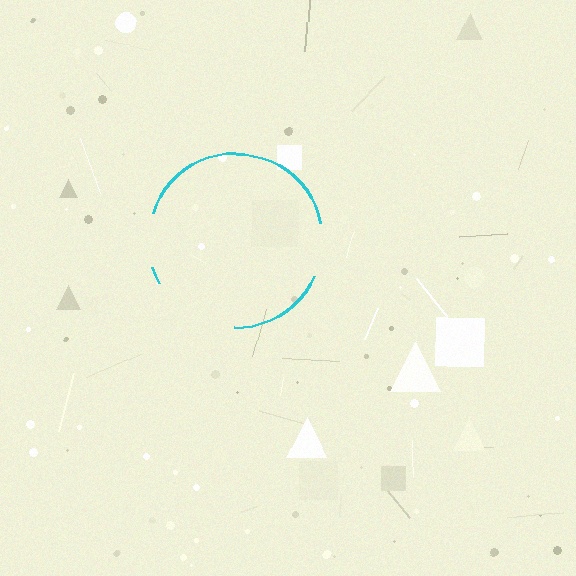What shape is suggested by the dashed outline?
The dashed outline suggests a circle.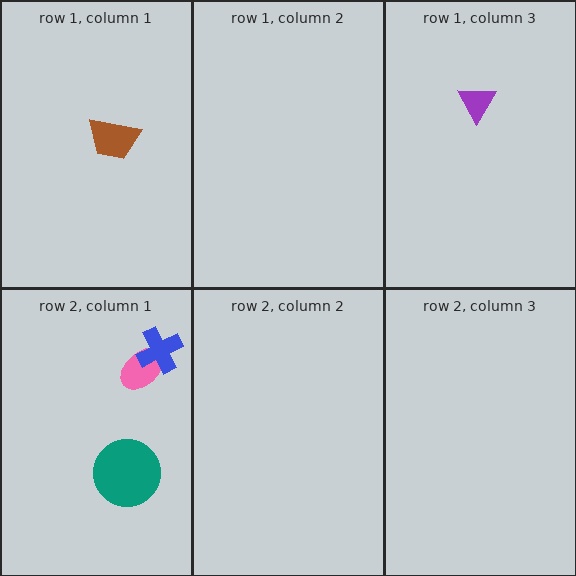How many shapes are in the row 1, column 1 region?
1.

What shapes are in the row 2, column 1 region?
The pink ellipse, the blue cross, the teal circle.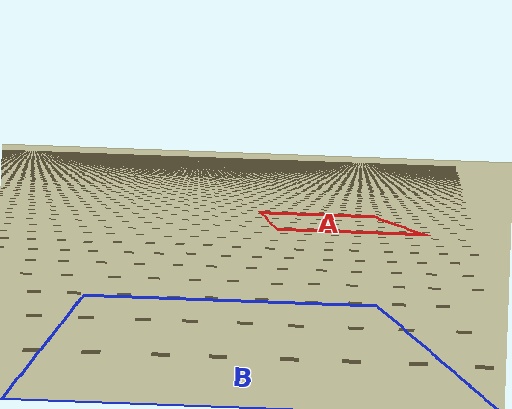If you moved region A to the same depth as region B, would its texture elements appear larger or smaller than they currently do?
They would appear larger. At a closer depth, the same texture elements are projected at a bigger on-screen size.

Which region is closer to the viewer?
Region B is closer. The texture elements there are larger and more spread out.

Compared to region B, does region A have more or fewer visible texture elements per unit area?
Region A has more texture elements per unit area — they are packed more densely because it is farther away.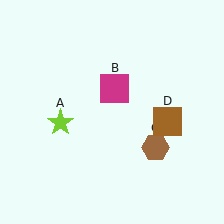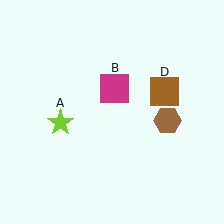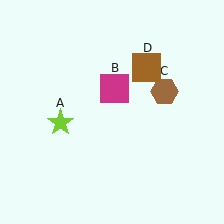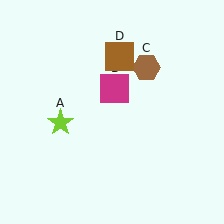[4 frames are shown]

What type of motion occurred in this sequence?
The brown hexagon (object C), brown square (object D) rotated counterclockwise around the center of the scene.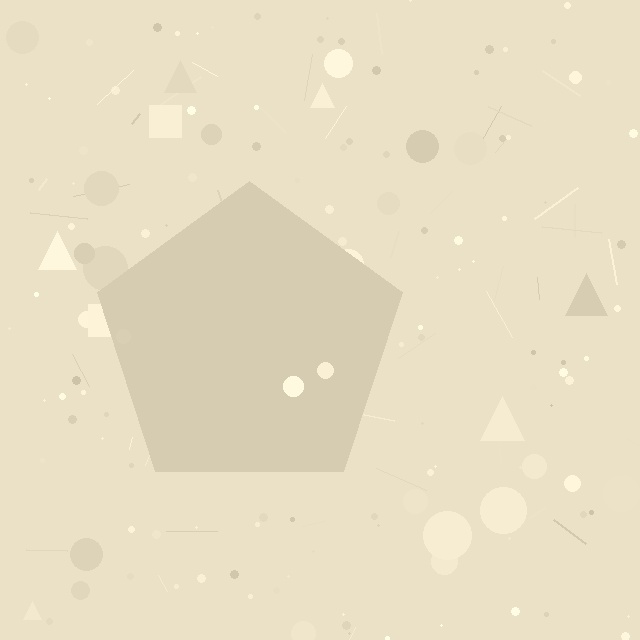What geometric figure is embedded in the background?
A pentagon is embedded in the background.